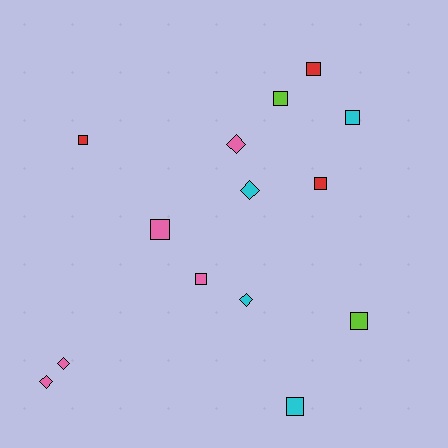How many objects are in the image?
There are 14 objects.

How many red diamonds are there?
There are no red diamonds.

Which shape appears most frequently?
Square, with 9 objects.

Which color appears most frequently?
Pink, with 5 objects.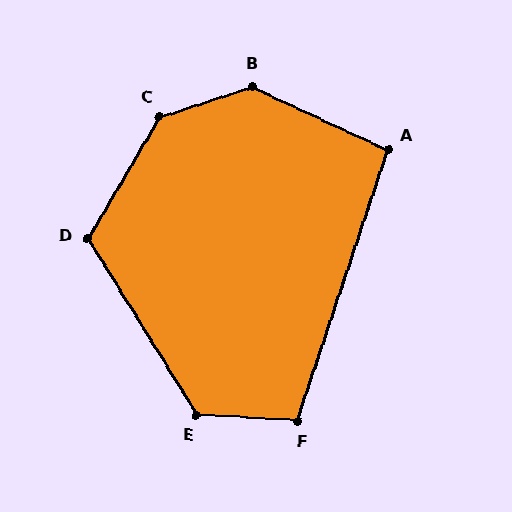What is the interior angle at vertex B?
Approximately 137 degrees (obtuse).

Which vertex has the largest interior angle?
C, at approximately 139 degrees.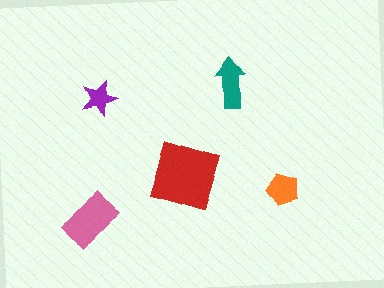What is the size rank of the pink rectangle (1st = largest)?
2nd.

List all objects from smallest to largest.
The purple star, the orange pentagon, the teal arrow, the pink rectangle, the red diamond.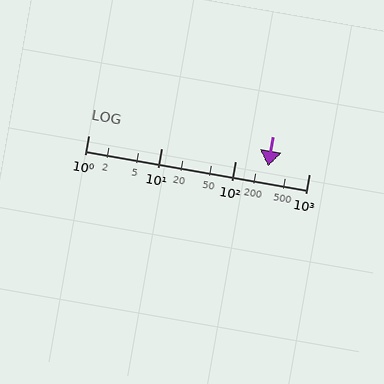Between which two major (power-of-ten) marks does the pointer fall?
The pointer is between 100 and 1000.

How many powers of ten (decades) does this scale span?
The scale spans 3 decades, from 1 to 1000.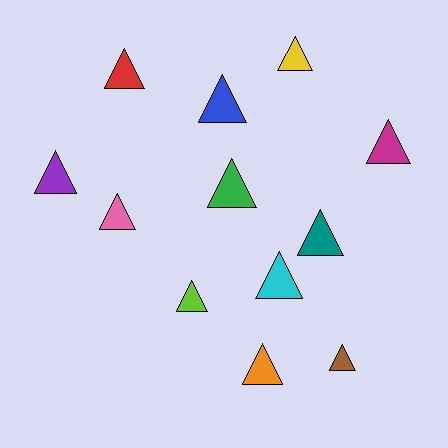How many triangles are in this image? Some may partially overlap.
There are 12 triangles.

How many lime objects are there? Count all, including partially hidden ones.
There is 1 lime object.